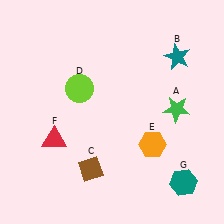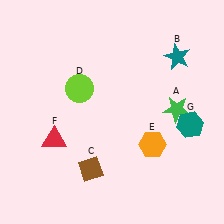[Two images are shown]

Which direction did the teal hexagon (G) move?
The teal hexagon (G) moved up.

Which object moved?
The teal hexagon (G) moved up.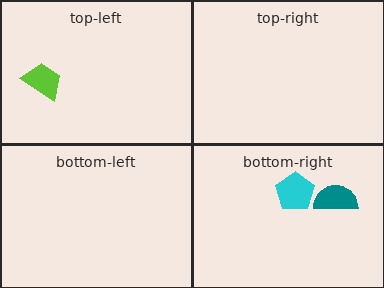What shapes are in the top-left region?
The lime trapezoid.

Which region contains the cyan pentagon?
The bottom-right region.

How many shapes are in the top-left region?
1.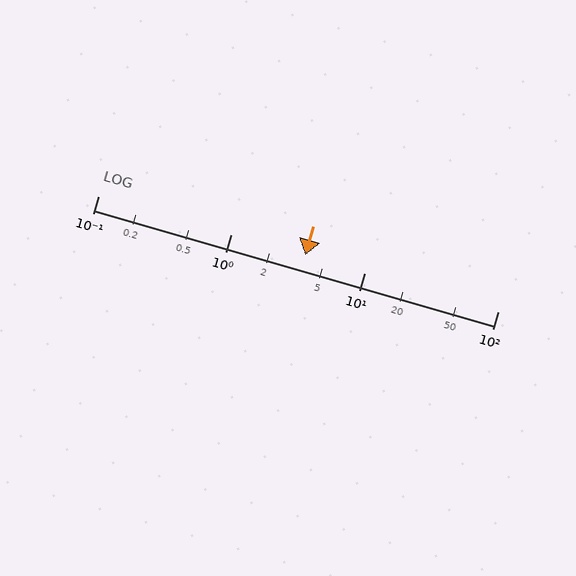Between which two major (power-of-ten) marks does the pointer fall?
The pointer is between 1 and 10.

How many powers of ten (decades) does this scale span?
The scale spans 3 decades, from 0.1 to 100.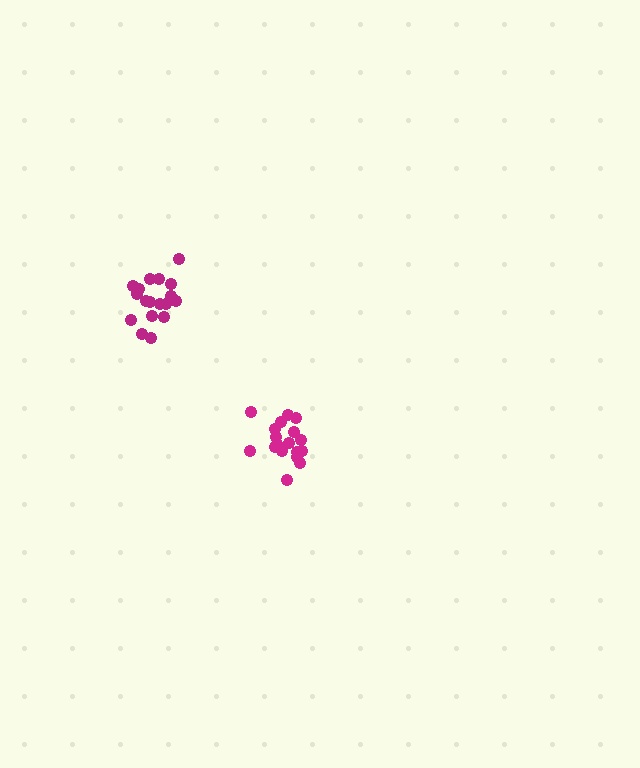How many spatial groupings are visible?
There are 2 spatial groupings.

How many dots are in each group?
Group 1: 18 dots, Group 2: 18 dots (36 total).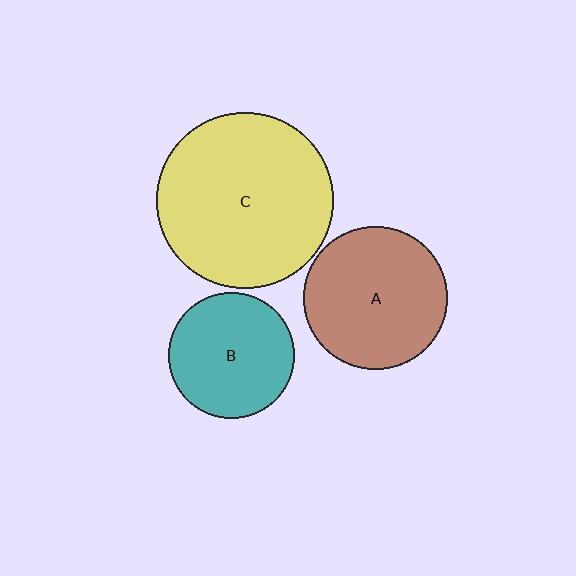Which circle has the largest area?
Circle C (yellow).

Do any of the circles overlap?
No, none of the circles overlap.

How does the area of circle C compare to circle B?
Approximately 2.0 times.